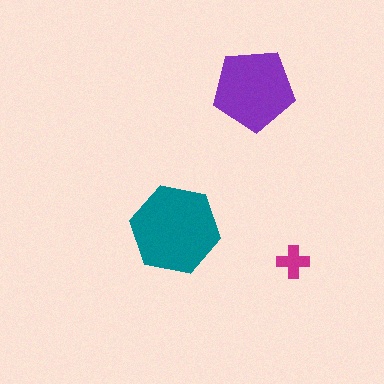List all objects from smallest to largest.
The magenta cross, the purple pentagon, the teal hexagon.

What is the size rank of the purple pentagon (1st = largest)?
2nd.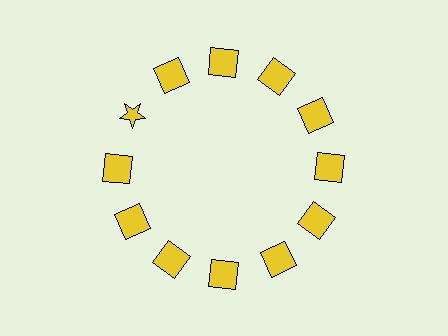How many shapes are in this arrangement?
There are 12 shapes arranged in a ring pattern.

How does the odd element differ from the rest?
It has a different shape: star instead of square.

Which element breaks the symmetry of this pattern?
The yellow star at roughly the 10 o'clock position breaks the symmetry. All other shapes are yellow squares.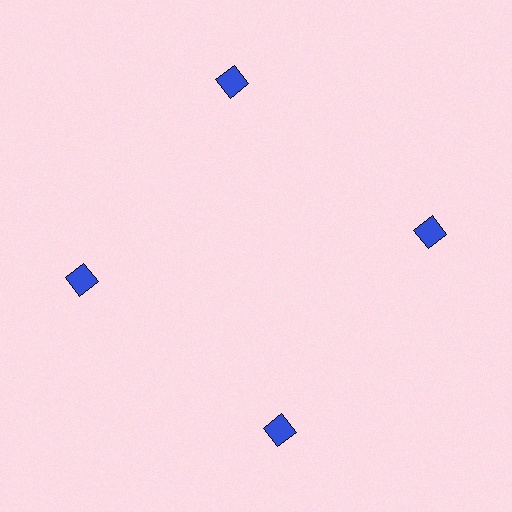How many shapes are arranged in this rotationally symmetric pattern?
There are 4 shapes, arranged in 4 groups of 1.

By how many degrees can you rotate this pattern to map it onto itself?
The pattern maps onto itself every 90 degrees of rotation.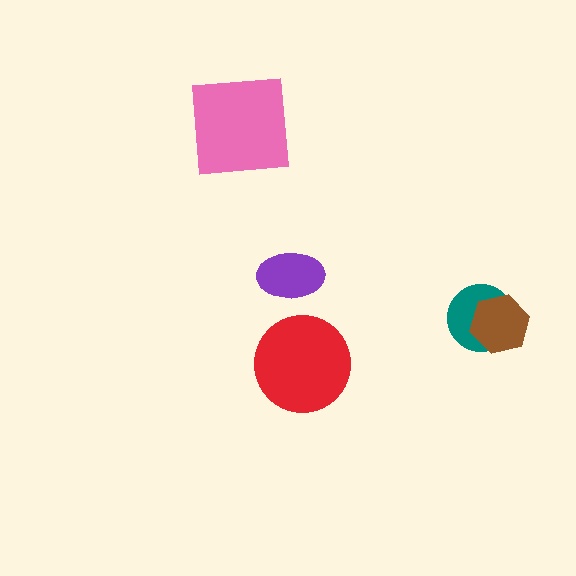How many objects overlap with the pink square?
0 objects overlap with the pink square.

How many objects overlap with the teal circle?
1 object overlaps with the teal circle.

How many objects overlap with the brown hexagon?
1 object overlaps with the brown hexagon.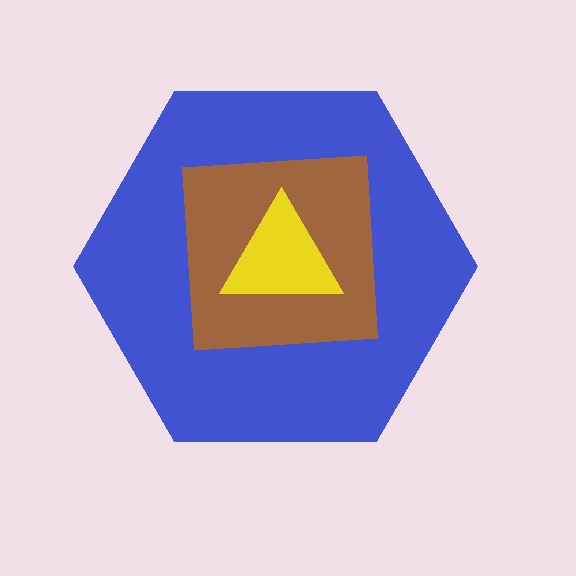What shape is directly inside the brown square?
The yellow triangle.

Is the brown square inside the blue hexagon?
Yes.